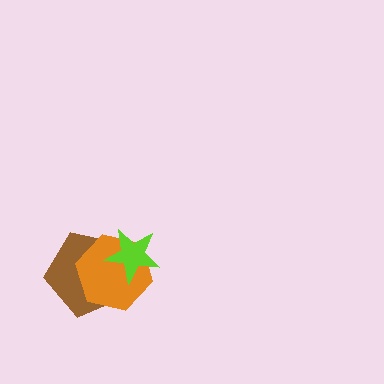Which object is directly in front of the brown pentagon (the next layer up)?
The orange hexagon is directly in front of the brown pentagon.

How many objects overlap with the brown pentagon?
2 objects overlap with the brown pentagon.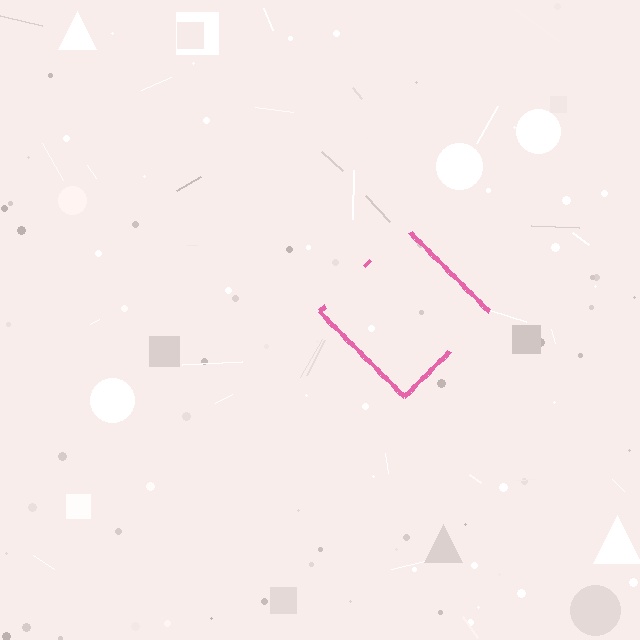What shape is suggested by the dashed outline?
The dashed outline suggests a diamond.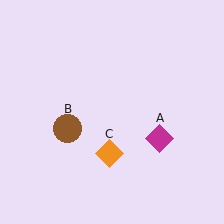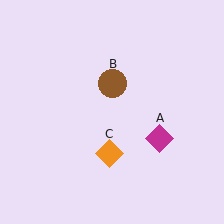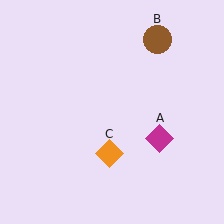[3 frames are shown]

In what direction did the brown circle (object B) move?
The brown circle (object B) moved up and to the right.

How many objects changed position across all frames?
1 object changed position: brown circle (object B).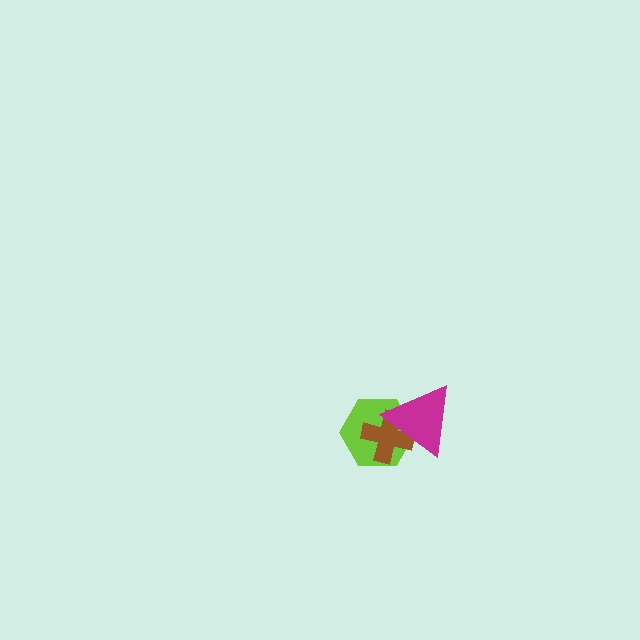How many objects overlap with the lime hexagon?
2 objects overlap with the lime hexagon.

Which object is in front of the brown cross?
The magenta triangle is in front of the brown cross.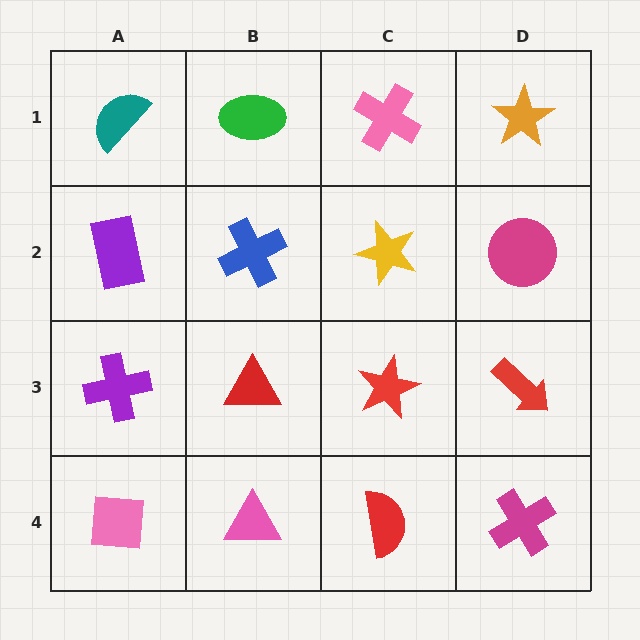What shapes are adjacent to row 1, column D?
A magenta circle (row 2, column D), a pink cross (row 1, column C).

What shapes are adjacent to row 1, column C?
A yellow star (row 2, column C), a green ellipse (row 1, column B), an orange star (row 1, column D).